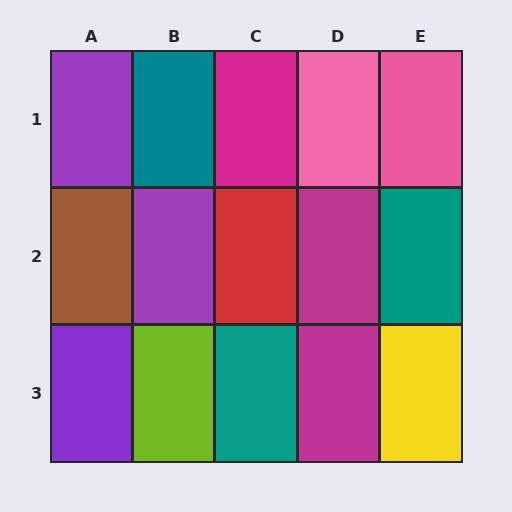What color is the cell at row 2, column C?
Red.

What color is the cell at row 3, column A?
Purple.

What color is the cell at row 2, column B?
Purple.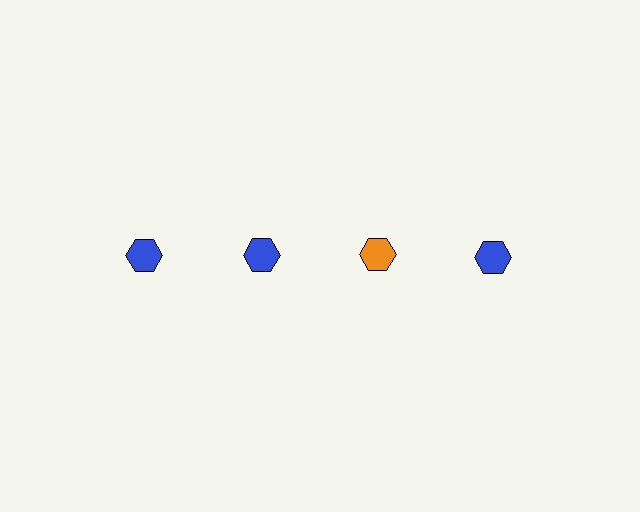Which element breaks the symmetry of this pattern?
The orange hexagon in the top row, center column breaks the symmetry. All other shapes are blue hexagons.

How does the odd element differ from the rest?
It has a different color: orange instead of blue.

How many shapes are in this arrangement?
There are 4 shapes arranged in a grid pattern.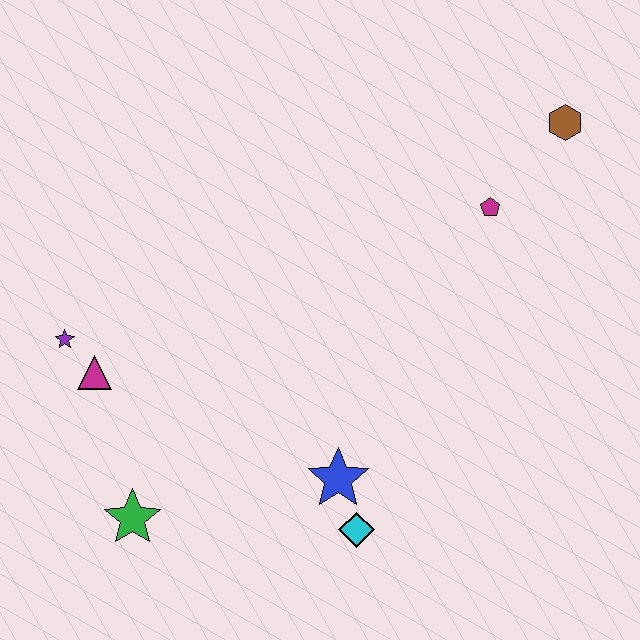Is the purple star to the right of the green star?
No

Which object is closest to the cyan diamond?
The blue star is closest to the cyan diamond.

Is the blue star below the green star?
No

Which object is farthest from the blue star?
The brown hexagon is farthest from the blue star.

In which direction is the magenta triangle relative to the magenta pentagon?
The magenta triangle is to the left of the magenta pentagon.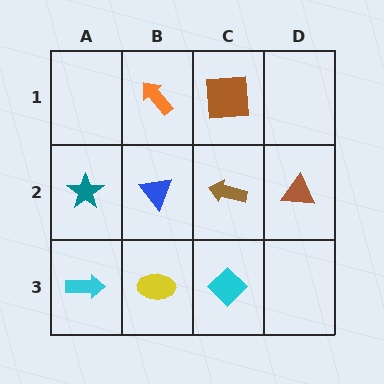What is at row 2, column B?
A blue triangle.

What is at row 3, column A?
A cyan arrow.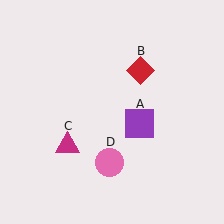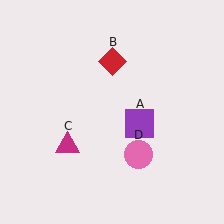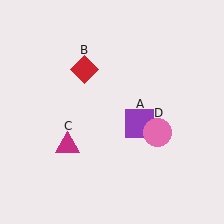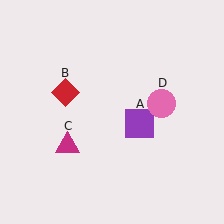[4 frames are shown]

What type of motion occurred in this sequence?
The red diamond (object B), pink circle (object D) rotated counterclockwise around the center of the scene.